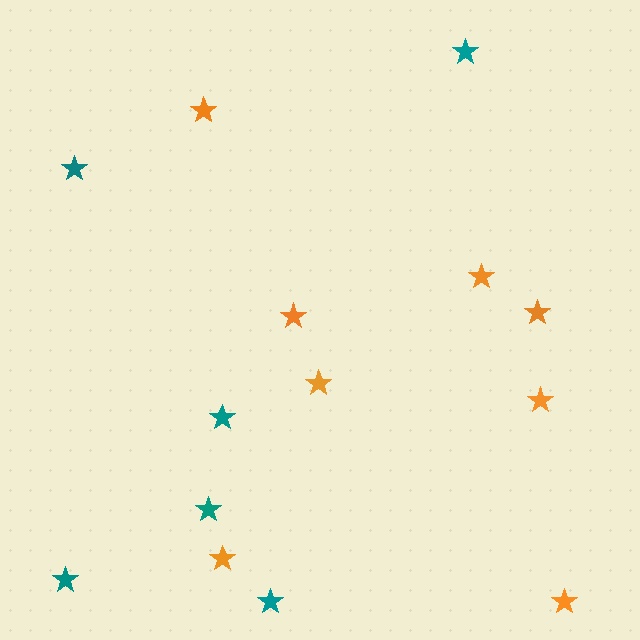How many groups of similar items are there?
There are 2 groups: one group of teal stars (6) and one group of orange stars (8).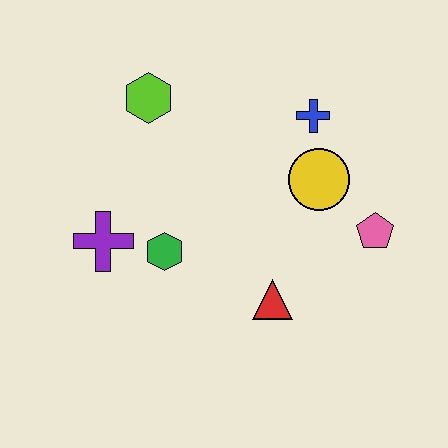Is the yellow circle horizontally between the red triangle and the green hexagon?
No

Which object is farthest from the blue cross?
The purple cross is farthest from the blue cross.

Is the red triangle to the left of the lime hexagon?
No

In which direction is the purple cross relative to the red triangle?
The purple cross is to the left of the red triangle.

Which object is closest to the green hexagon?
The purple cross is closest to the green hexagon.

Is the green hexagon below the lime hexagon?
Yes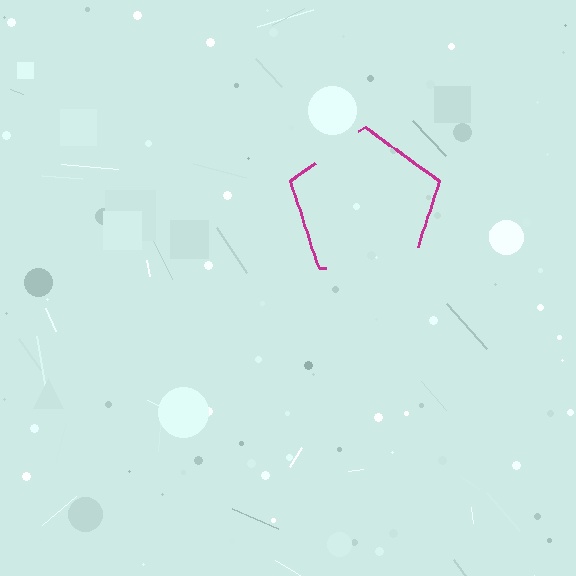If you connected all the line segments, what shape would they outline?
They would outline a pentagon.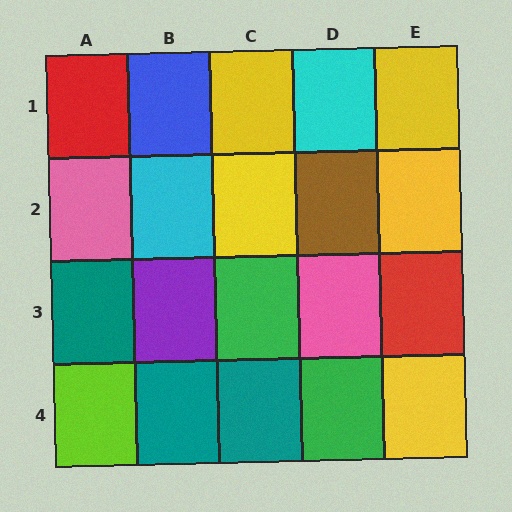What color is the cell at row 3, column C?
Green.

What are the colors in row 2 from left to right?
Pink, cyan, yellow, brown, yellow.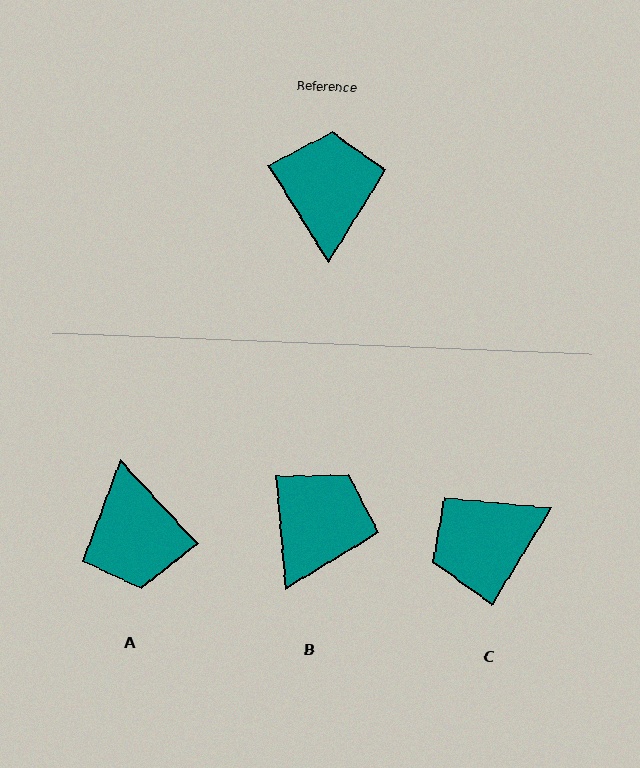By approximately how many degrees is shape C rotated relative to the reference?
Approximately 116 degrees counter-clockwise.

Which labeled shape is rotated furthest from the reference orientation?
A, about 169 degrees away.